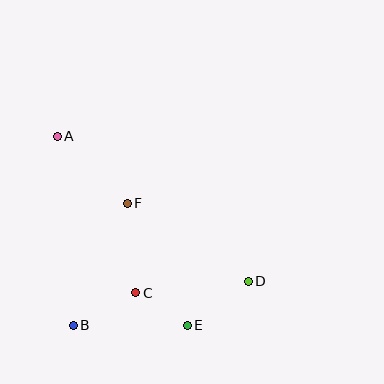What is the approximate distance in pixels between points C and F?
The distance between C and F is approximately 90 pixels.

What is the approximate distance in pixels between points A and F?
The distance between A and F is approximately 97 pixels.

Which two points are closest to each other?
Points C and E are closest to each other.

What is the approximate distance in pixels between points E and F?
The distance between E and F is approximately 136 pixels.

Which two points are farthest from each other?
Points A and D are farthest from each other.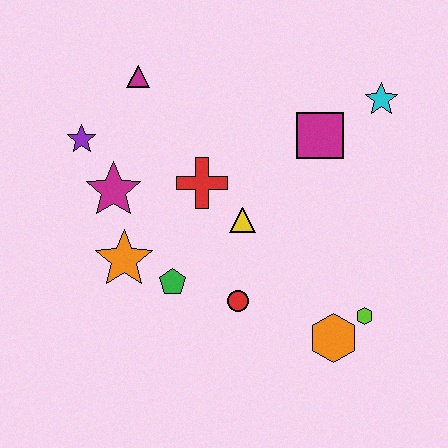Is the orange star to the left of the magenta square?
Yes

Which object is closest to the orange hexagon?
The lime hexagon is closest to the orange hexagon.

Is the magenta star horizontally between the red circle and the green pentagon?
No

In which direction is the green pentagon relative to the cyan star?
The green pentagon is to the left of the cyan star.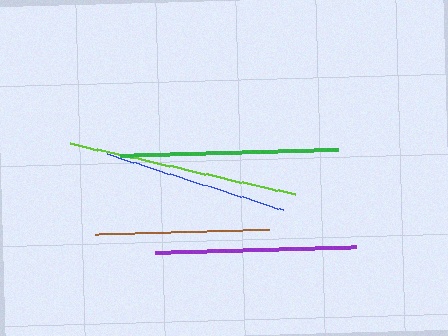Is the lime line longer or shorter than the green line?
The lime line is longer than the green line.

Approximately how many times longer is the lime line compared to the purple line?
The lime line is approximately 1.1 times the length of the purple line.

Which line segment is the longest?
The lime line is the longest at approximately 230 pixels.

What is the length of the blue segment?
The blue segment is approximately 185 pixels long.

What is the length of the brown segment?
The brown segment is approximately 174 pixels long.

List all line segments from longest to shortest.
From longest to shortest: lime, green, purple, blue, brown.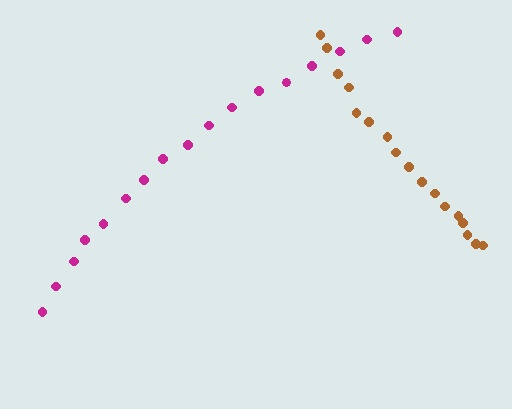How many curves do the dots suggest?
There are 2 distinct paths.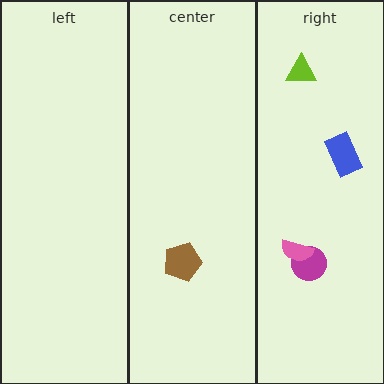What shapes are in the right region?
The magenta circle, the blue rectangle, the lime triangle, the pink semicircle.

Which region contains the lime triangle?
The right region.